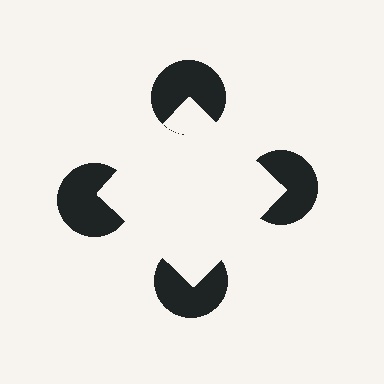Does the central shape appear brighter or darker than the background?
It typically appears slightly brighter than the background, even though no actual brightness change is drawn.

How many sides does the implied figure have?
4 sides.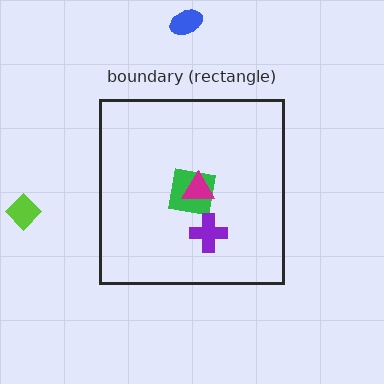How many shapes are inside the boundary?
3 inside, 2 outside.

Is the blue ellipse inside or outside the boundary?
Outside.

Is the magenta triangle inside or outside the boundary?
Inside.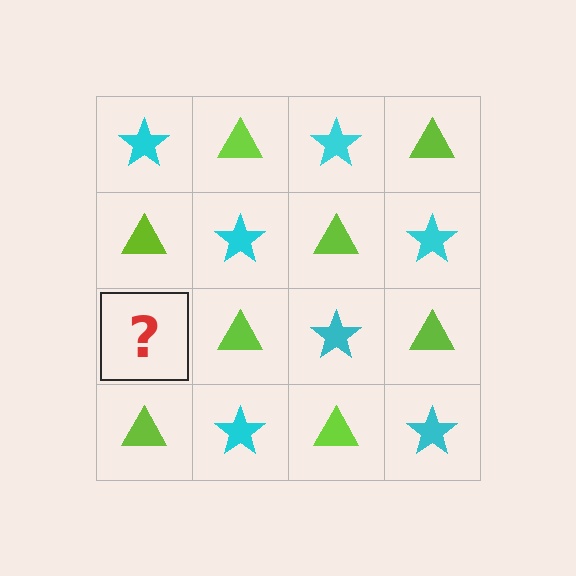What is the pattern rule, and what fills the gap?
The rule is that it alternates cyan star and lime triangle in a checkerboard pattern. The gap should be filled with a cyan star.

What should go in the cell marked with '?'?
The missing cell should contain a cyan star.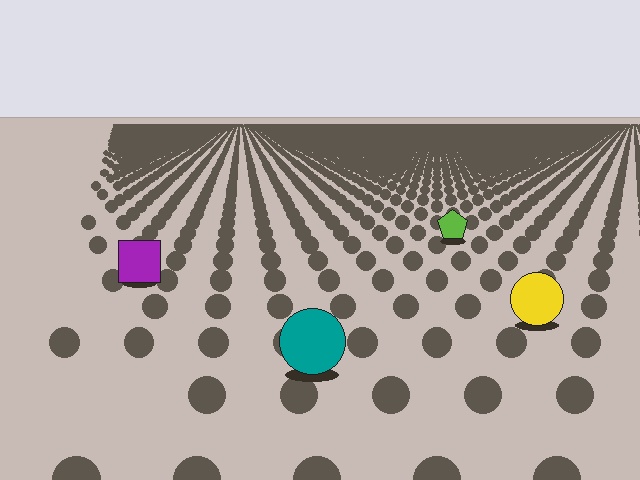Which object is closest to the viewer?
The teal circle is closest. The texture marks near it are larger and more spread out.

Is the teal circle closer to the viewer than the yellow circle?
Yes. The teal circle is closer — you can tell from the texture gradient: the ground texture is coarser near it.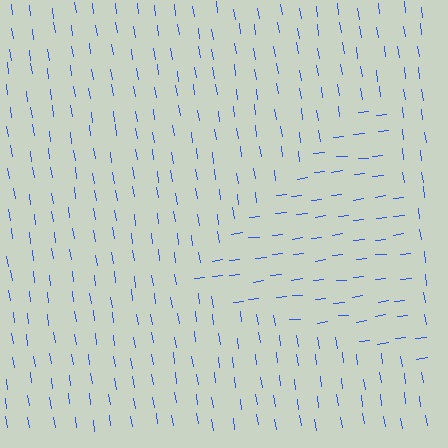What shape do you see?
I see a triangle.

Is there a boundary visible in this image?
Yes, there is a texture boundary formed by a change in line orientation.